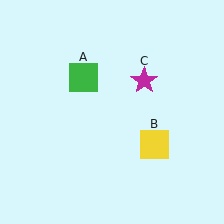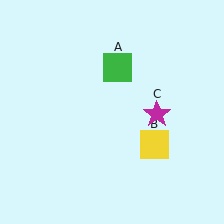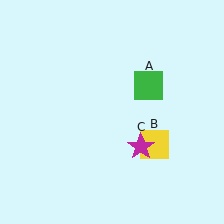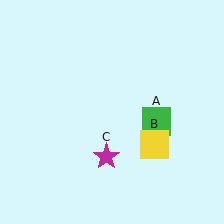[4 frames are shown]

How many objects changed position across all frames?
2 objects changed position: green square (object A), magenta star (object C).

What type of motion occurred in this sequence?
The green square (object A), magenta star (object C) rotated clockwise around the center of the scene.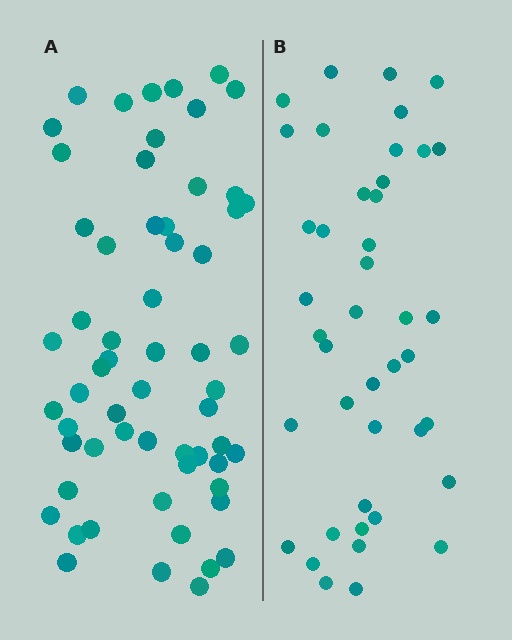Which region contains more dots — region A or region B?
Region A (the left region) has more dots.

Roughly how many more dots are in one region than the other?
Region A has approximately 20 more dots than region B.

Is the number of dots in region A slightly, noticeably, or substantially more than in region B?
Region A has noticeably more, but not dramatically so. The ratio is roughly 1.4 to 1.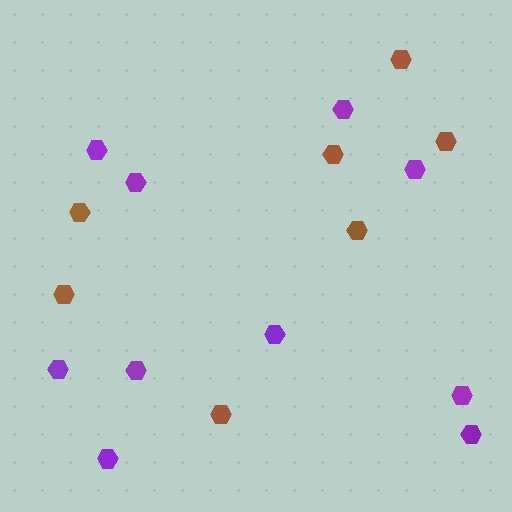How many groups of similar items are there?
There are 2 groups: one group of purple hexagons (10) and one group of brown hexagons (7).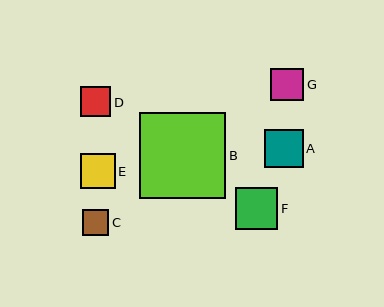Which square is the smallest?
Square C is the smallest with a size of approximately 26 pixels.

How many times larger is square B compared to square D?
Square B is approximately 2.9 times the size of square D.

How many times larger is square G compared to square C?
Square G is approximately 1.3 times the size of square C.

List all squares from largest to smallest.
From largest to smallest: B, F, A, E, G, D, C.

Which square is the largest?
Square B is the largest with a size of approximately 86 pixels.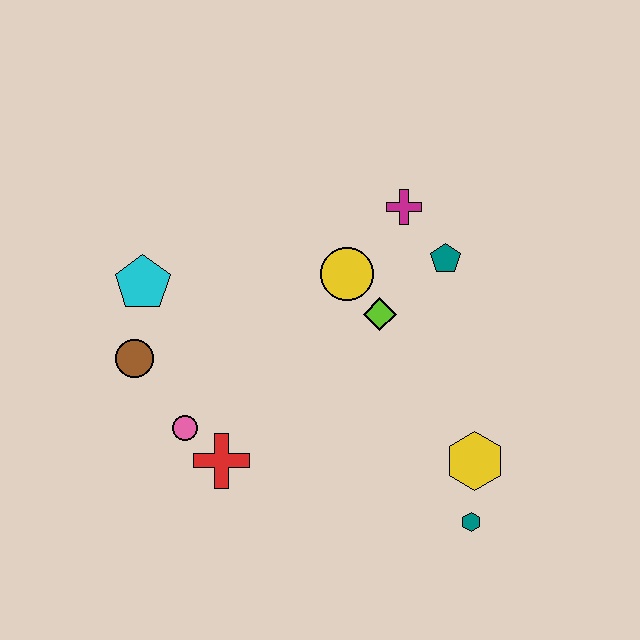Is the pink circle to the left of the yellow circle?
Yes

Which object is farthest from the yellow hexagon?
The cyan pentagon is farthest from the yellow hexagon.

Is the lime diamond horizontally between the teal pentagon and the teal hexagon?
No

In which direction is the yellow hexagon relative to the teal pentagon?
The yellow hexagon is below the teal pentagon.